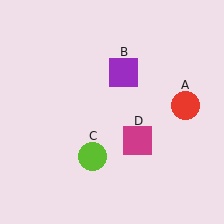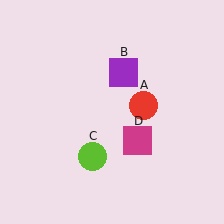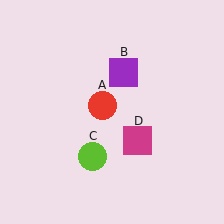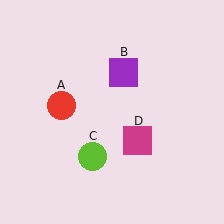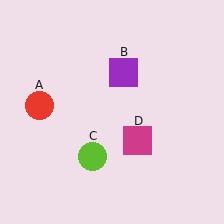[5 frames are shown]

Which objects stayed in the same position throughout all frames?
Purple square (object B) and lime circle (object C) and magenta square (object D) remained stationary.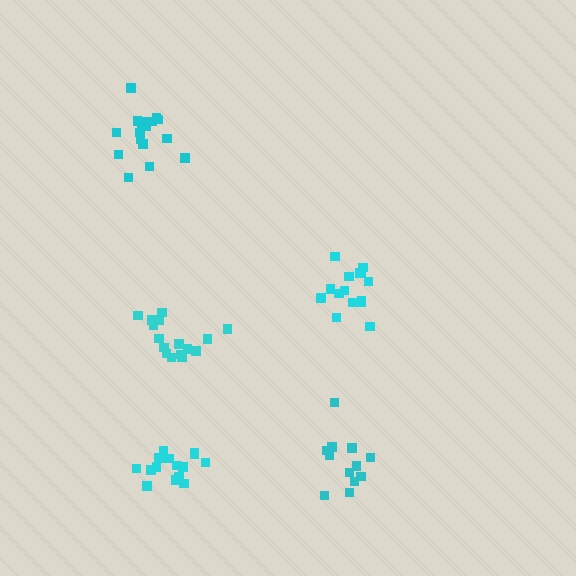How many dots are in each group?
Group 1: 15 dots, Group 2: 15 dots, Group 3: 16 dots, Group 4: 17 dots, Group 5: 12 dots (75 total).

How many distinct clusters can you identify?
There are 5 distinct clusters.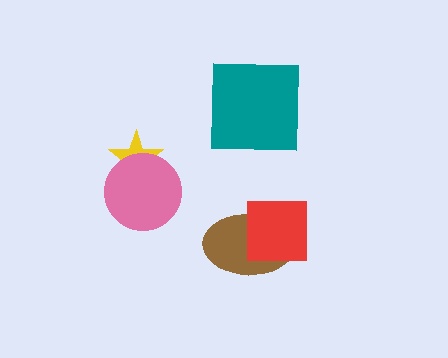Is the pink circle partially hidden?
No, no other shape covers it.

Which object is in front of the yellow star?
The pink circle is in front of the yellow star.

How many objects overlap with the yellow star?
1 object overlaps with the yellow star.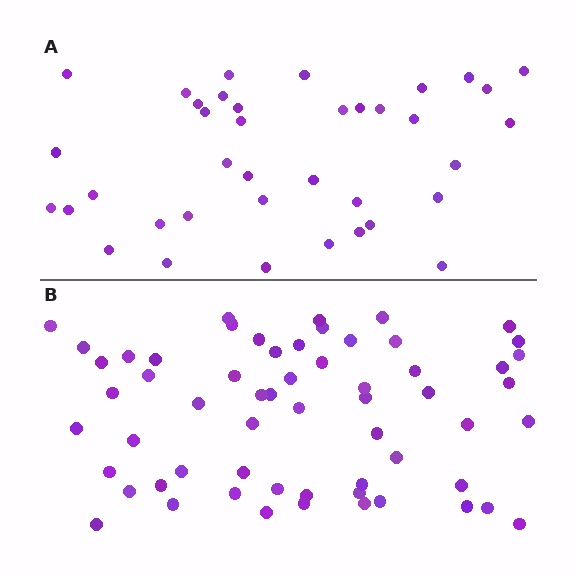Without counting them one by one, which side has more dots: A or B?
Region B (the bottom region) has more dots.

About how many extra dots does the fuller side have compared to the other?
Region B has approximately 20 more dots than region A.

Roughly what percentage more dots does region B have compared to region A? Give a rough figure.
About 60% more.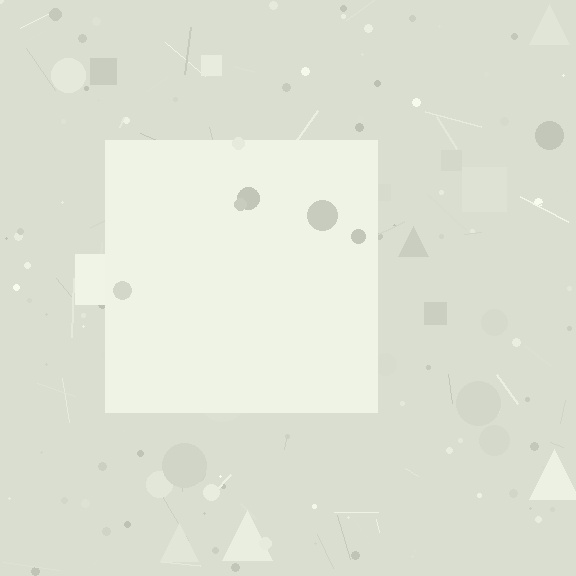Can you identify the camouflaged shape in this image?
The camouflaged shape is a square.